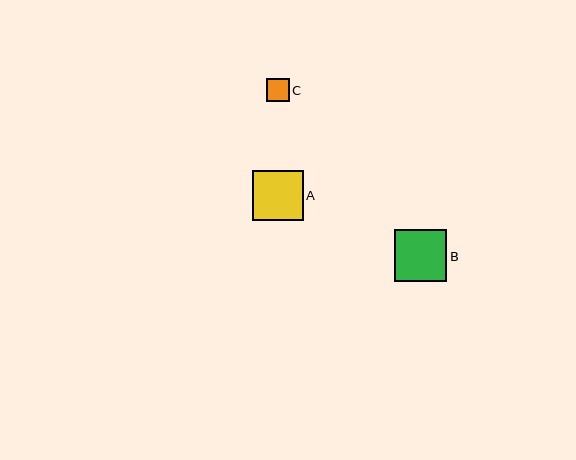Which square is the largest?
Square B is the largest with a size of approximately 52 pixels.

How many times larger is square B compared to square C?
Square B is approximately 2.3 times the size of square C.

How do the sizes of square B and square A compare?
Square B and square A are approximately the same size.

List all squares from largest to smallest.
From largest to smallest: B, A, C.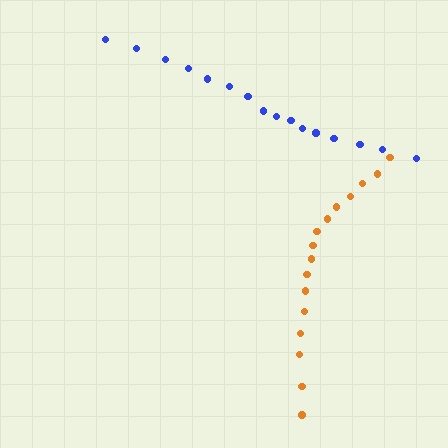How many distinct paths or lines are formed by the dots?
There are 2 distinct paths.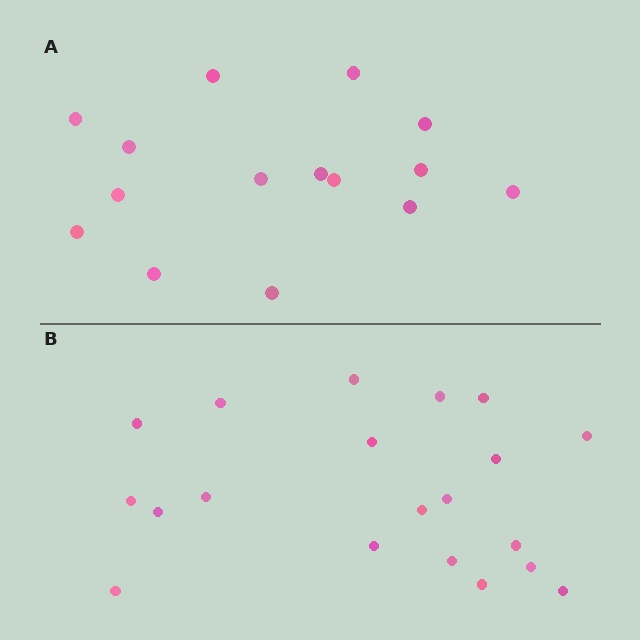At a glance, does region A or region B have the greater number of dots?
Region B (the bottom region) has more dots.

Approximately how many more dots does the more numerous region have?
Region B has about 5 more dots than region A.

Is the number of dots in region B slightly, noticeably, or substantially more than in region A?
Region B has noticeably more, but not dramatically so. The ratio is roughly 1.3 to 1.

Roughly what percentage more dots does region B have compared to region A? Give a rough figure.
About 35% more.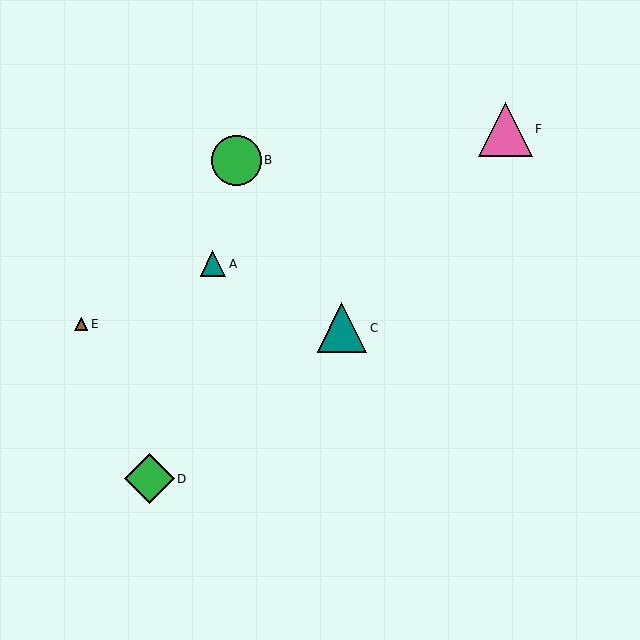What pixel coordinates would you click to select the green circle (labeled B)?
Click at (237, 160) to select the green circle B.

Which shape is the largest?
The pink triangle (labeled F) is the largest.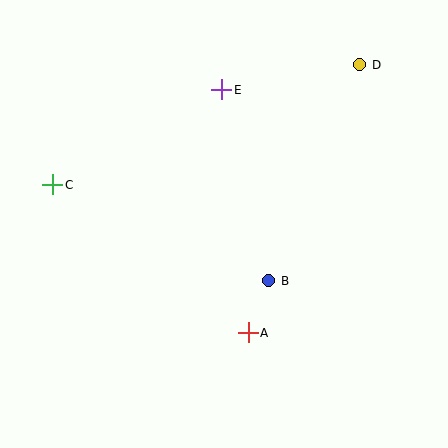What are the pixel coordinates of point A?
Point A is at (248, 333).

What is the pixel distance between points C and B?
The distance between C and B is 236 pixels.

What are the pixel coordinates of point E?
Point E is at (222, 90).